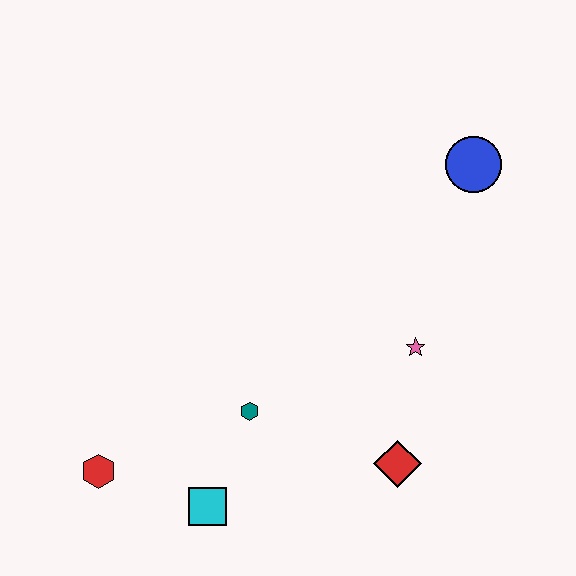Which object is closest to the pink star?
The red diamond is closest to the pink star.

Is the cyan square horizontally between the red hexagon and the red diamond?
Yes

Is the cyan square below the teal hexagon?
Yes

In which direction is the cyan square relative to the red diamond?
The cyan square is to the left of the red diamond.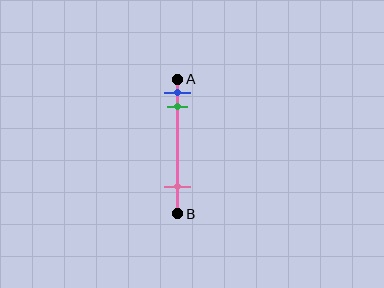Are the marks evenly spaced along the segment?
No, the marks are not evenly spaced.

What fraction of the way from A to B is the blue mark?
The blue mark is approximately 10% (0.1) of the way from A to B.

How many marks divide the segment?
There are 3 marks dividing the segment.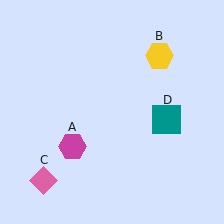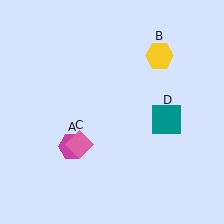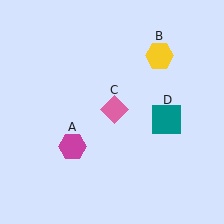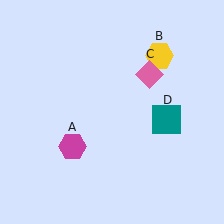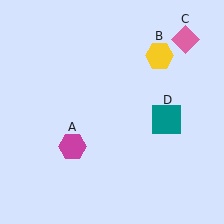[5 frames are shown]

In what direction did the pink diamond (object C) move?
The pink diamond (object C) moved up and to the right.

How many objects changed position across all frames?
1 object changed position: pink diamond (object C).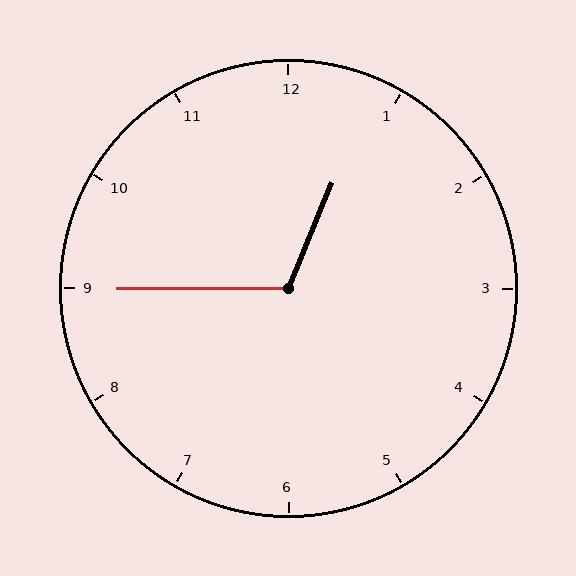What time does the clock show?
12:45.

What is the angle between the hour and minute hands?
Approximately 112 degrees.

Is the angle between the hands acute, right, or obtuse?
It is obtuse.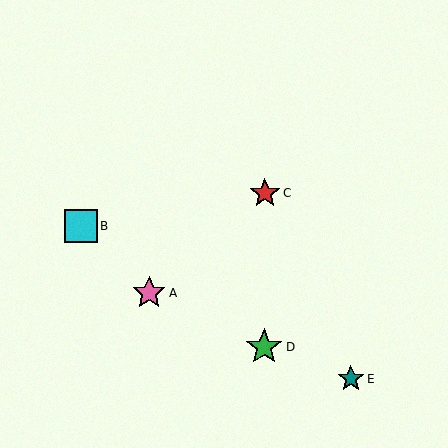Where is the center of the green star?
The center of the green star is at (264, 347).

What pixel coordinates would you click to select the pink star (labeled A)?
Click at (149, 293) to select the pink star A.